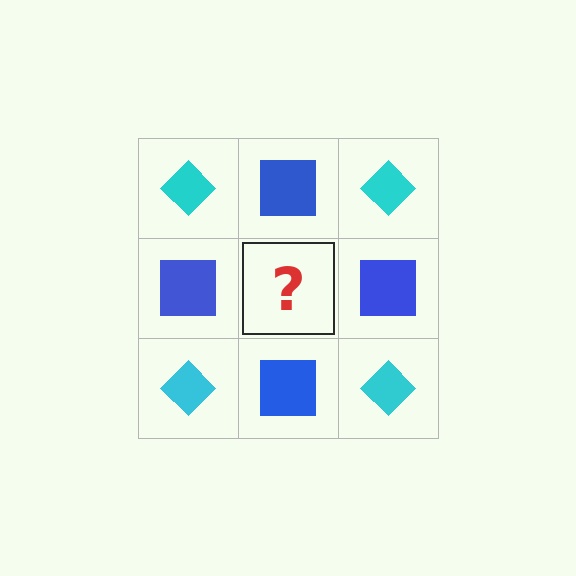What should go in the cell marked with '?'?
The missing cell should contain a cyan diamond.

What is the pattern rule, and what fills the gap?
The rule is that it alternates cyan diamond and blue square in a checkerboard pattern. The gap should be filled with a cyan diamond.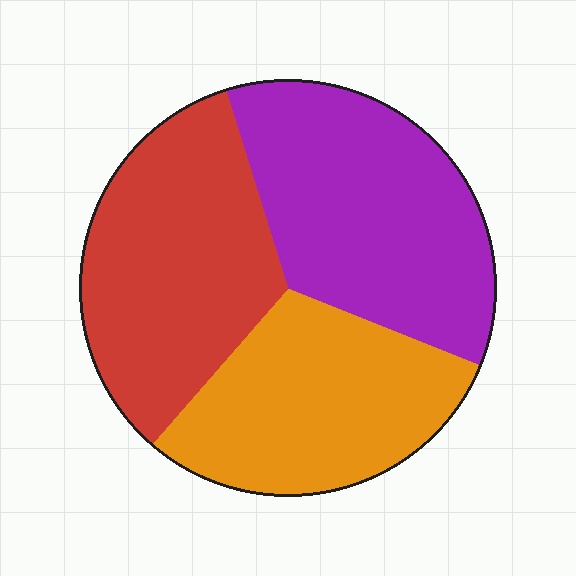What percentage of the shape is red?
Red takes up about one third (1/3) of the shape.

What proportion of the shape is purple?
Purple takes up about three eighths (3/8) of the shape.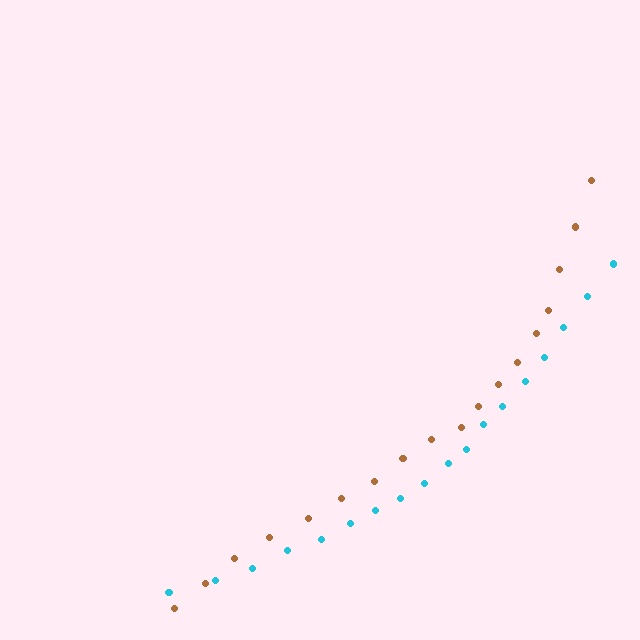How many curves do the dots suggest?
There are 2 distinct paths.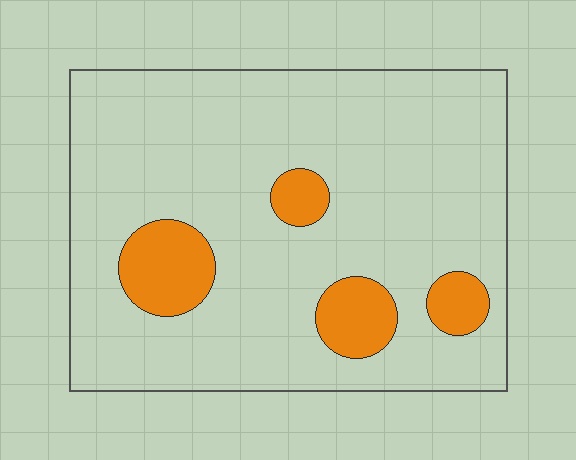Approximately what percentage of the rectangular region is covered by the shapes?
Approximately 15%.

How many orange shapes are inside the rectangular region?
4.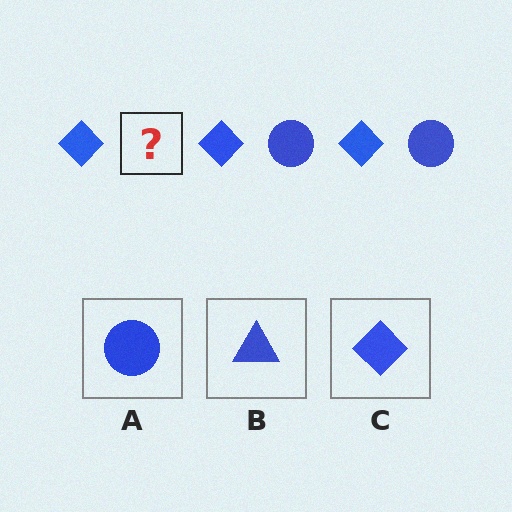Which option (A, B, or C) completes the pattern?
A.